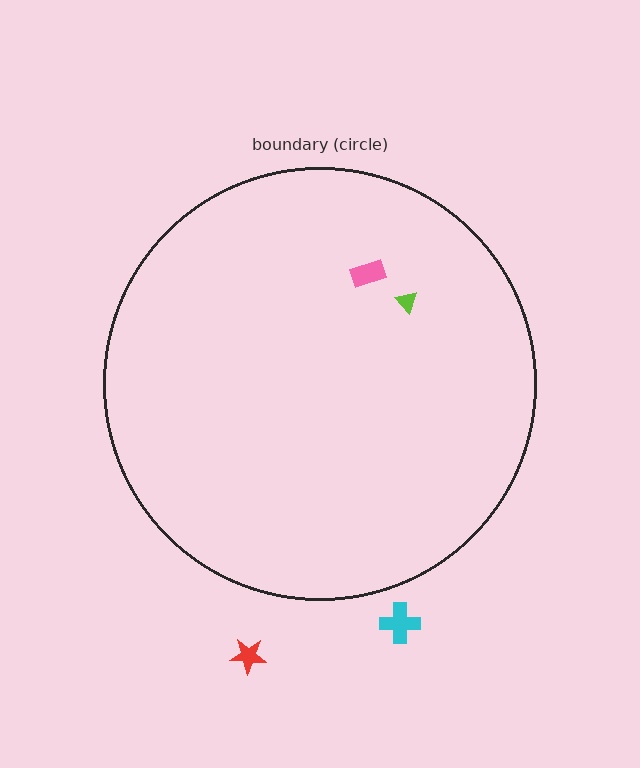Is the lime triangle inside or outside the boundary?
Inside.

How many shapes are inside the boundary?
2 inside, 2 outside.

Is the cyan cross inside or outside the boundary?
Outside.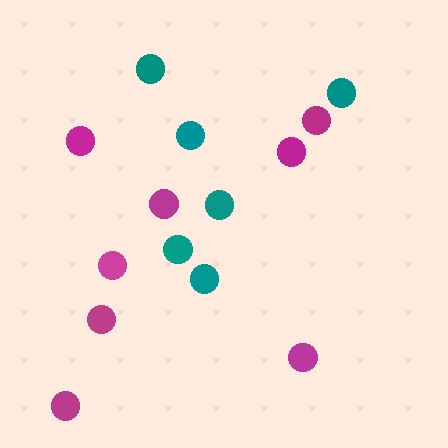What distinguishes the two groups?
There are 2 groups: one group of teal circles (6) and one group of magenta circles (8).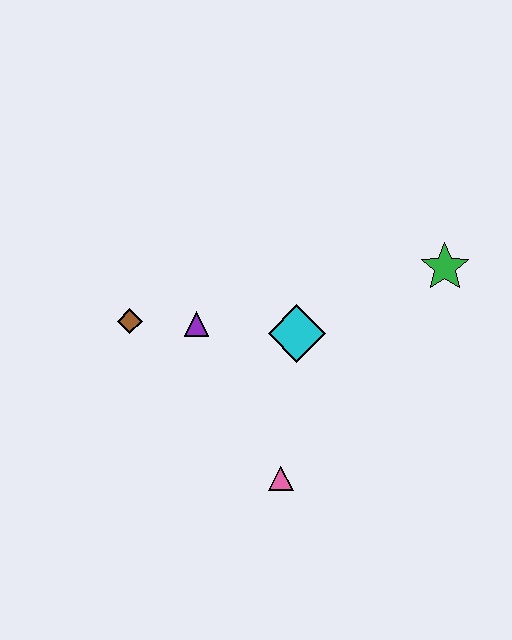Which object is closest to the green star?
The cyan diamond is closest to the green star.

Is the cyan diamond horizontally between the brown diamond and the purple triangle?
No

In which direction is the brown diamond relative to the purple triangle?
The brown diamond is to the left of the purple triangle.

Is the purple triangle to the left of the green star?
Yes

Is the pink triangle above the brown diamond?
No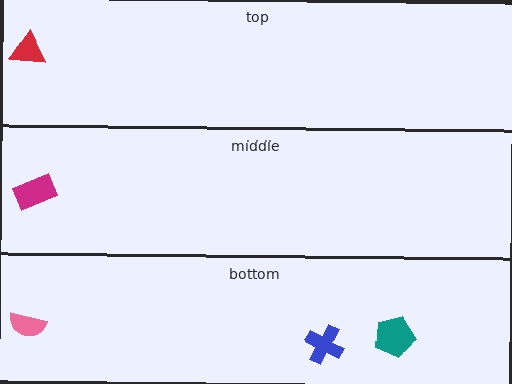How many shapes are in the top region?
1.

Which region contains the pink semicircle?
The bottom region.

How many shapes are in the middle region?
1.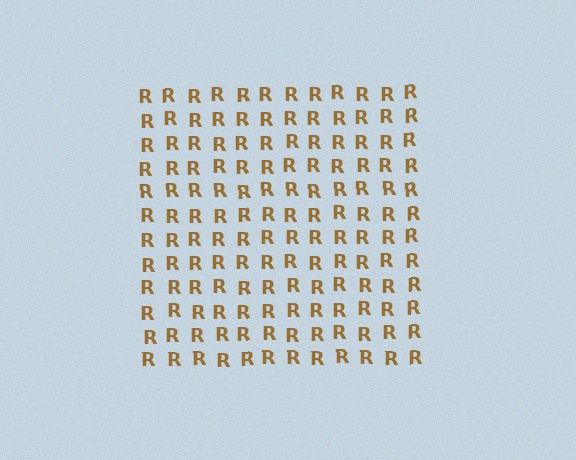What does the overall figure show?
The overall figure shows a square.